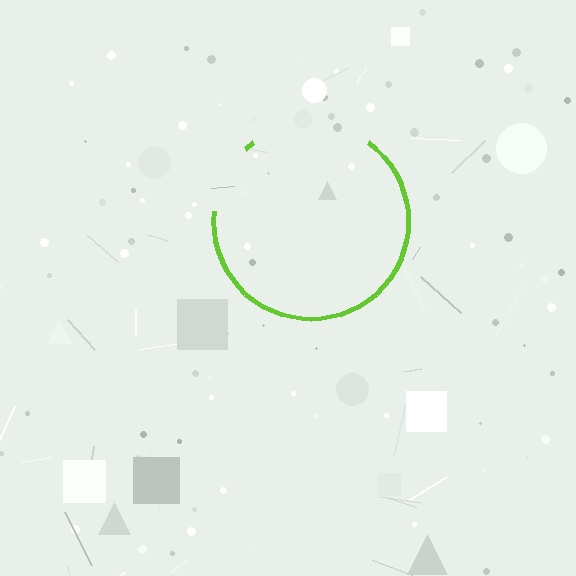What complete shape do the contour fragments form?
The contour fragments form a circle.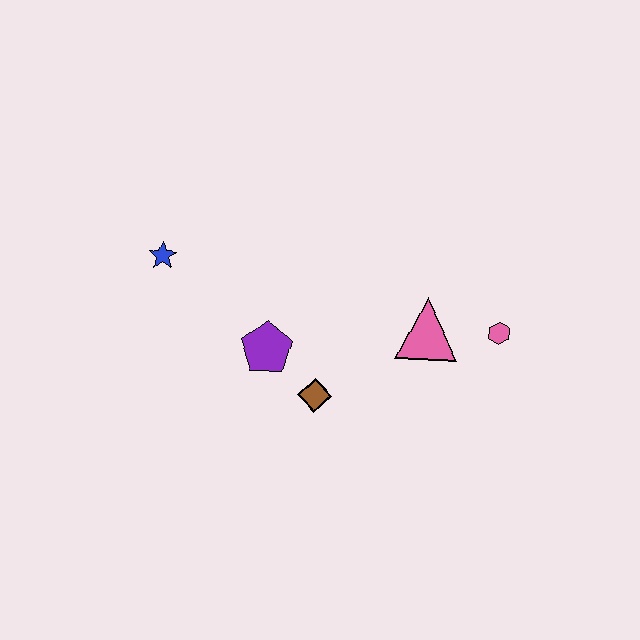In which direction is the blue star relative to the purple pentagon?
The blue star is to the left of the purple pentagon.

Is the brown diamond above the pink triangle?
No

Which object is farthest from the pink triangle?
The blue star is farthest from the pink triangle.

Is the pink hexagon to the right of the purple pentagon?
Yes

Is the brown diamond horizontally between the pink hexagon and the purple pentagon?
Yes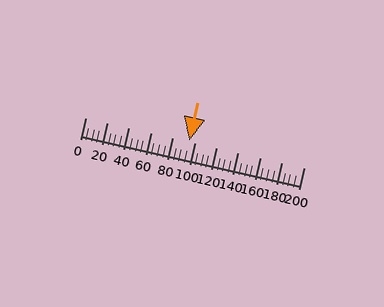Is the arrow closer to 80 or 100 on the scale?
The arrow is closer to 100.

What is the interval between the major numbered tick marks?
The major tick marks are spaced 20 units apart.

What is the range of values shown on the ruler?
The ruler shows values from 0 to 200.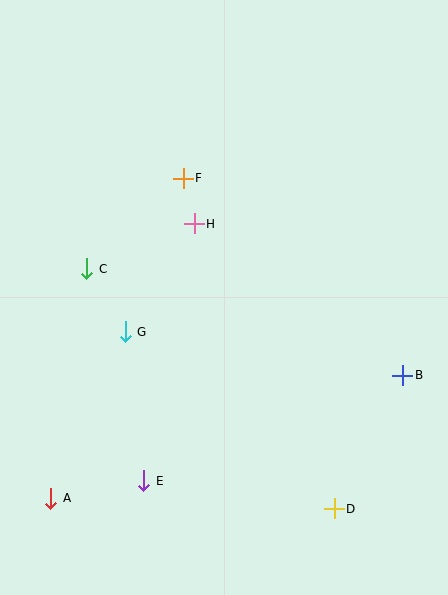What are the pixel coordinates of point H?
Point H is at (194, 224).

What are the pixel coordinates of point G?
Point G is at (125, 332).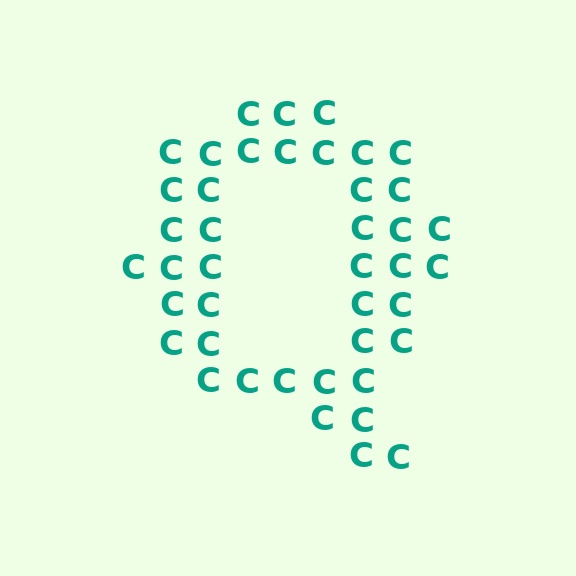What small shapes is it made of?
It is made of small letter C's.